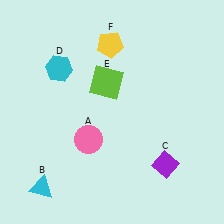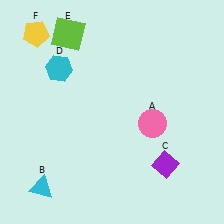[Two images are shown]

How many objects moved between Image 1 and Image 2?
3 objects moved between the two images.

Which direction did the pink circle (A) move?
The pink circle (A) moved right.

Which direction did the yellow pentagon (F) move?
The yellow pentagon (F) moved left.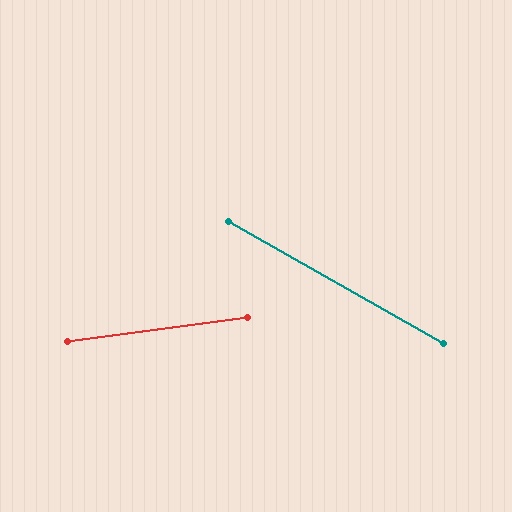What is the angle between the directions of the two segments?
Approximately 37 degrees.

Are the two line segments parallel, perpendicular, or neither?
Neither parallel nor perpendicular — they differ by about 37°.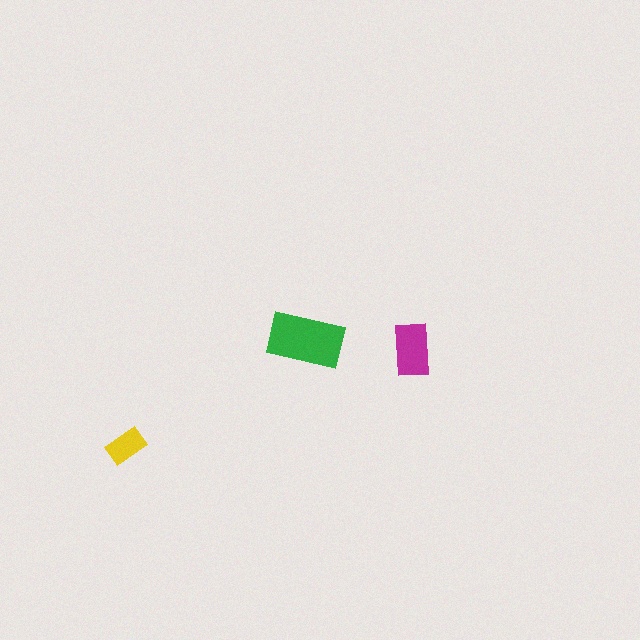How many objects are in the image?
There are 3 objects in the image.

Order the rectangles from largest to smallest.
the green one, the magenta one, the yellow one.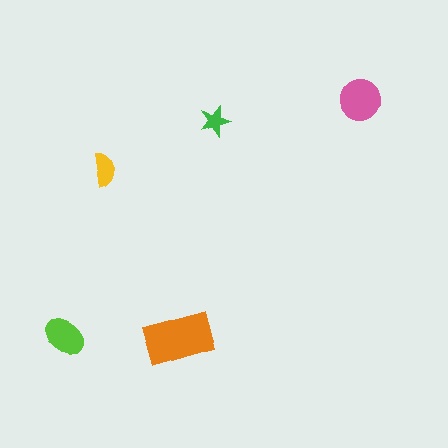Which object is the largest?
The orange rectangle.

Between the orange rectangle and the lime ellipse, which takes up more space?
The orange rectangle.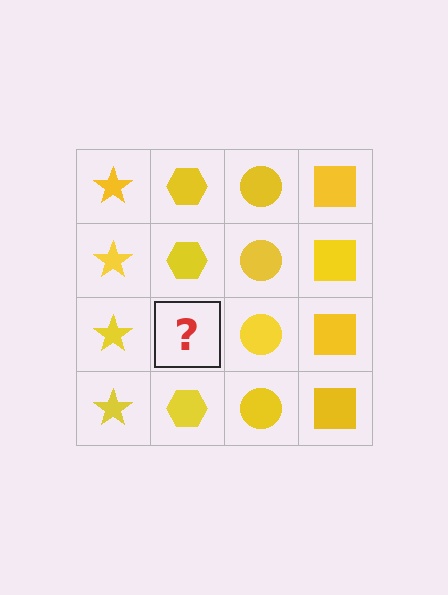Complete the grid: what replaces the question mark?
The question mark should be replaced with a yellow hexagon.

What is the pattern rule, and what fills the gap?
The rule is that each column has a consistent shape. The gap should be filled with a yellow hexagon.